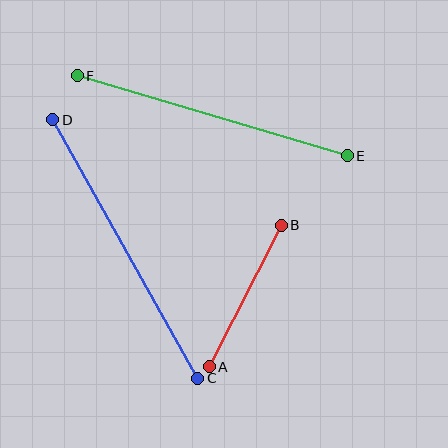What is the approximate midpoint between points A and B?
The midpoint is at approximately (245, 296) pixels.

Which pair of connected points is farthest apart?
Points C and D are farthest apart.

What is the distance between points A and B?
The distance is approximately 159 pixels.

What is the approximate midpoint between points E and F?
The midpoint is at approximately (212, 116) pixels.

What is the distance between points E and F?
The distance is approximately 282 pixels.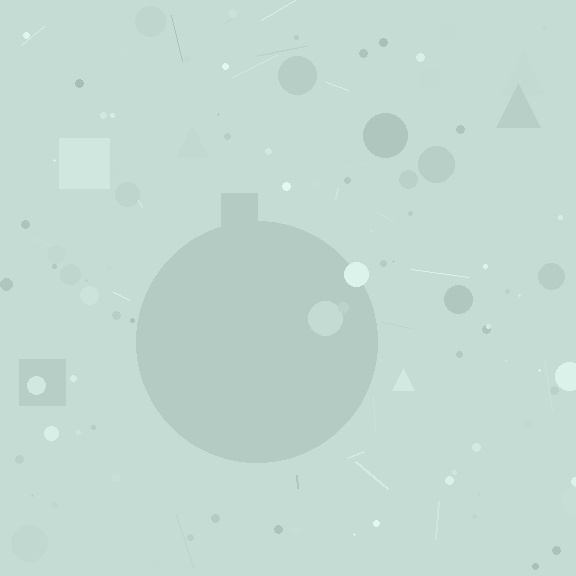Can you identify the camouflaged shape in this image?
The camouflaged shape is a circle.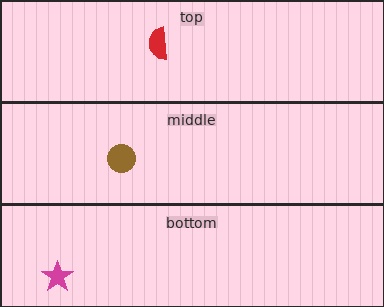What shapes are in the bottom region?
The magenta star.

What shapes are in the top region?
The red semicircle.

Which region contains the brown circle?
The middle region.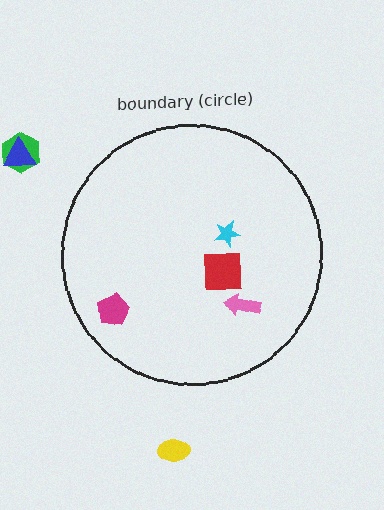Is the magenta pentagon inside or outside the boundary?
Inside.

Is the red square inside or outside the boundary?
Inside.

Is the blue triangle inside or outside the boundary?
Outside.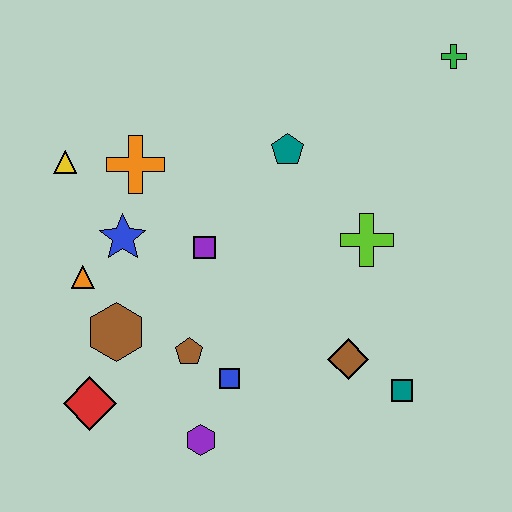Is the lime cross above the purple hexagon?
Yes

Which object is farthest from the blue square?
The green cross is farthest from the blue square.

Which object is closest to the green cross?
The teal pentagon is closest to the green cross.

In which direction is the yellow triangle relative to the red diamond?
The yellow triangle is above the red diamond.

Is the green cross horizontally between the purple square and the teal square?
No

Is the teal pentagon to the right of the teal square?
No